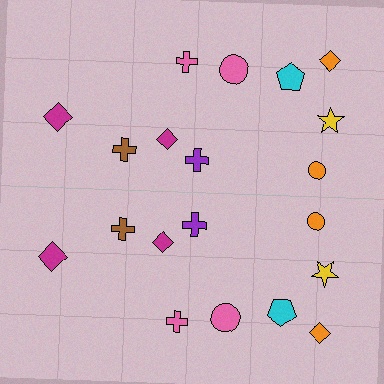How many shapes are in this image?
There are 20 shapes in this image.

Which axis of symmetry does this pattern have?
The pattern has a horizontal axis of symmetry running through the center of the image.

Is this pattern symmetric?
Yes, this pattern has bilateral (reflection) symmetry.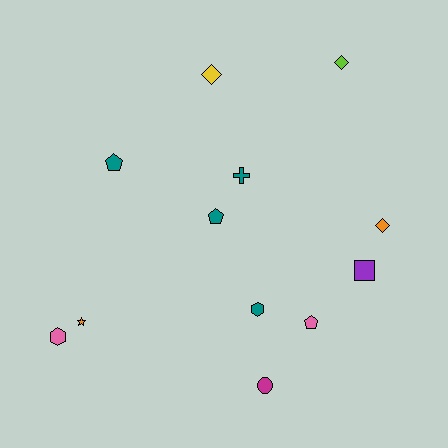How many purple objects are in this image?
There is 1 purple object.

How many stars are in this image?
There is 1 star.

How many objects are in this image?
There are 12 objects.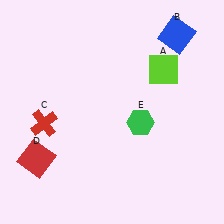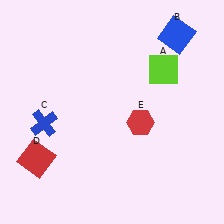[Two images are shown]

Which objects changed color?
C changed from red to blue. E changed from green to red.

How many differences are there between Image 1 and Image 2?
There are 2 differences between the two images.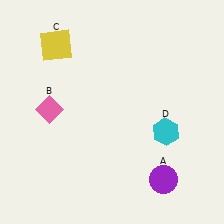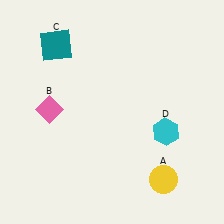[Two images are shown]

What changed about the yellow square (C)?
In Image 1, C is yellow. In Image 2, it changed to teal.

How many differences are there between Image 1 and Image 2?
There are 2 differences between the two images.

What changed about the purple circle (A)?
In Image 1, A is purple. In Image 2, it changed to yellow.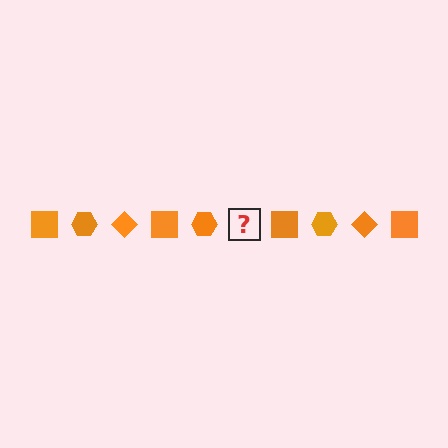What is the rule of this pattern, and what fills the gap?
The rule is that the pattern cycles through square, hexagon, diamond shapes in orange. The gap should be filled with an orange diamond.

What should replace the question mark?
The question mark should be replaced with an orange diamond.